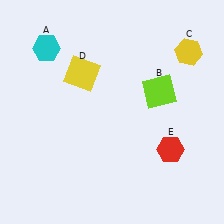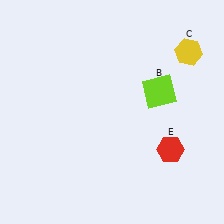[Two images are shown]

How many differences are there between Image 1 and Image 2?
There are 2 differences between the two images.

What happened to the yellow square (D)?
The yellow square (D) was removed in Image 2. It was in the top-left area of Image 1.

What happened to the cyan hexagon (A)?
The cyan hexagon (A) was removed in Image 2. It was in the top-left area of Image 1.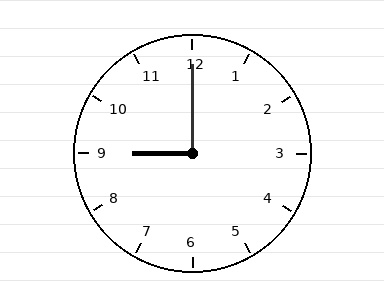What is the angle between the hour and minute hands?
Approximately 90 degrees.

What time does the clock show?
9:00.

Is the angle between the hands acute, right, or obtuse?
It is right.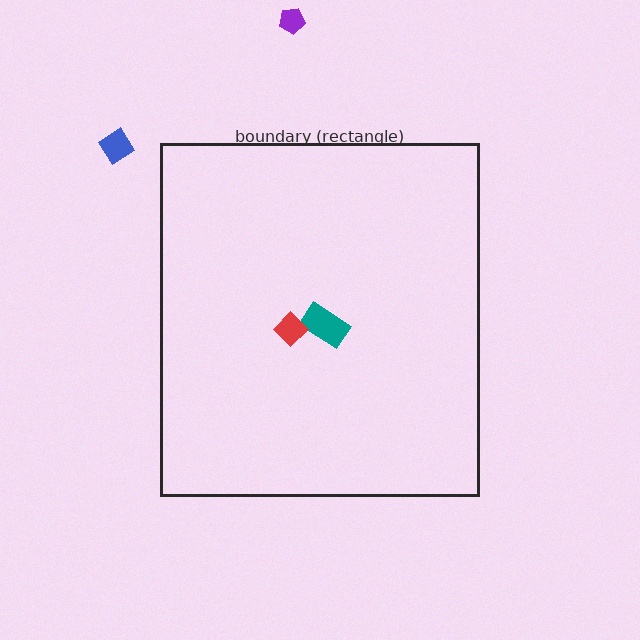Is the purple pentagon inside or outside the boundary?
Outside.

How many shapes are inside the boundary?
2 inside, 2 outside.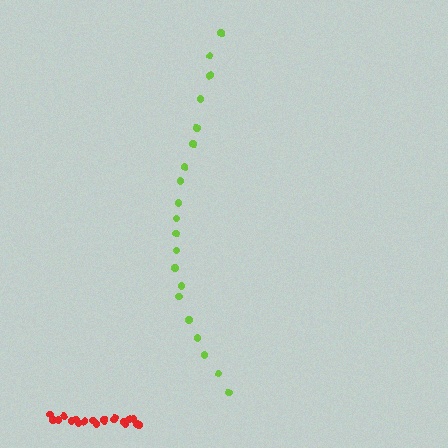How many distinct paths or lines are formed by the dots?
There are 2 distinct paths.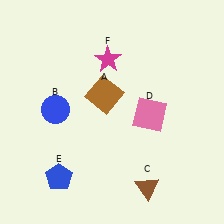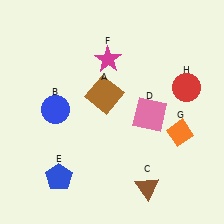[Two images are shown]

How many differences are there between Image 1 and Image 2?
There are 2 differences between the two images.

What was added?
An orange diamond (G), a red circle (H) were added in Image 2.